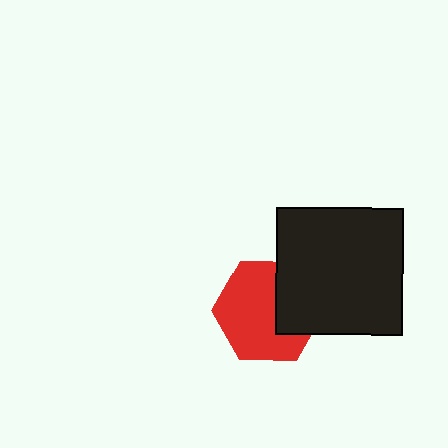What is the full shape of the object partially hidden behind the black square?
The partially hidden object is a red hexagon.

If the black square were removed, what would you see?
You would see the complete red hexagon.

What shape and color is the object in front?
The object in front is a black square.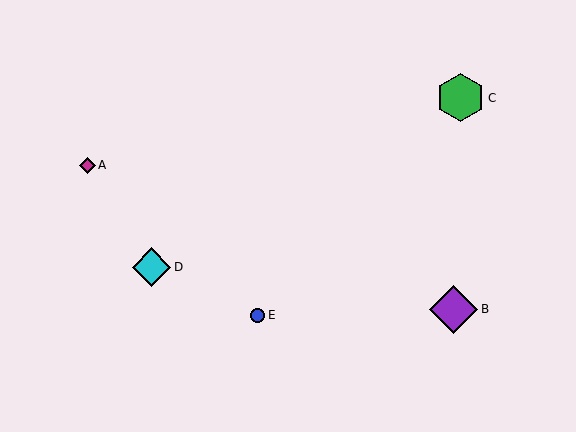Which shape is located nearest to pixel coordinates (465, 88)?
The green hexagon (labeled C) at (460, 98) is nearest to that location.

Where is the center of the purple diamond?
The center of the purple diamond is at (454, 309).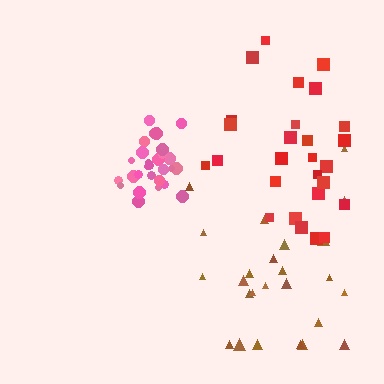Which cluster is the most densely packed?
Pink.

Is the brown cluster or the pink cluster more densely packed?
Pink.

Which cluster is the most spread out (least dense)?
Brown.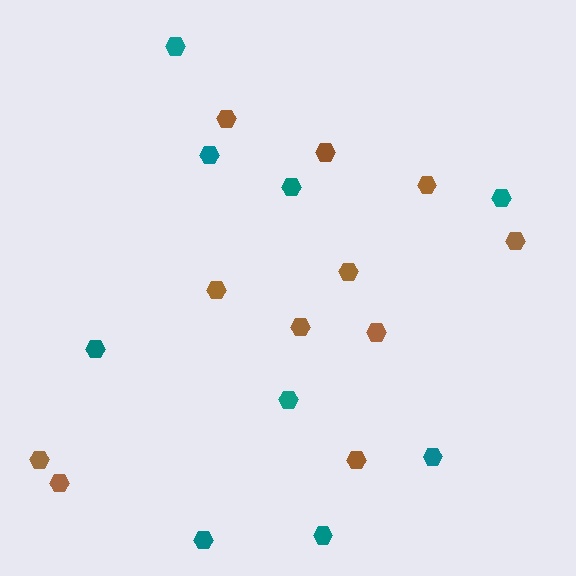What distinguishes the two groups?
There are 2 groups: one group of teal hexagons (9) and one group of brown hexagons (11).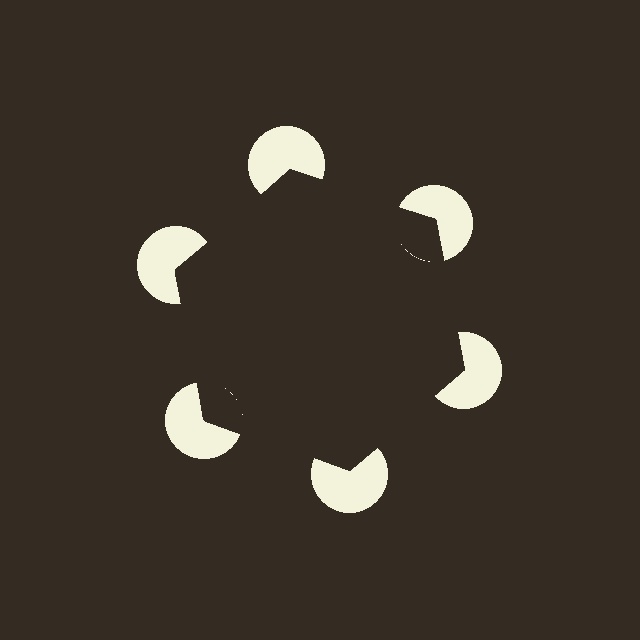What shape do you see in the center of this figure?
An illusory hexagon — its edges are inferred from the aligned wedge cuts in the pac-man discs, not physically drawn.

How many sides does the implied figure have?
6 sides.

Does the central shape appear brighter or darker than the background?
It typically appears slightly darker than the background, even though no actual brightness change is drawn.